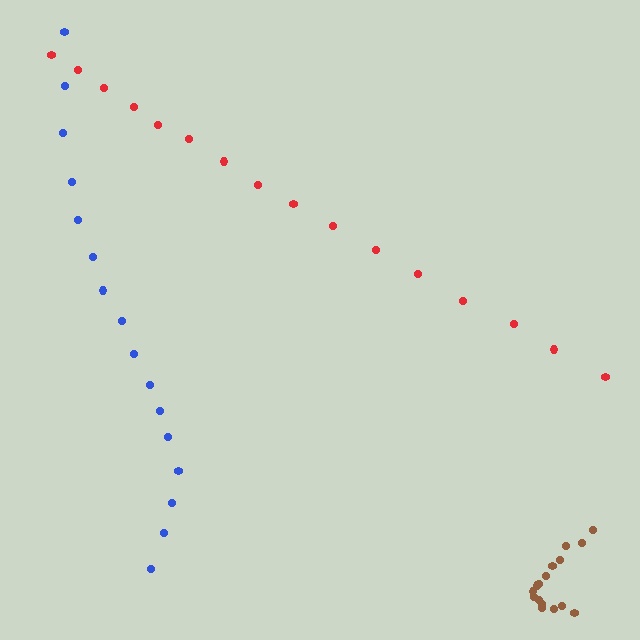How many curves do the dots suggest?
There are 3 distinct paths.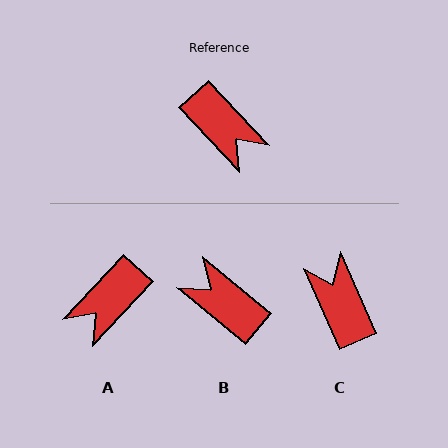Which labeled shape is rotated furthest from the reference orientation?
B, about 173 degrees away.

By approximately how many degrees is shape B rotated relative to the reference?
Approximately 173 degrees clockwise.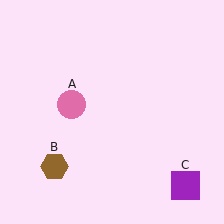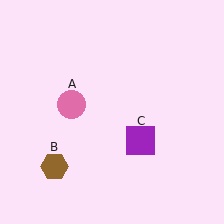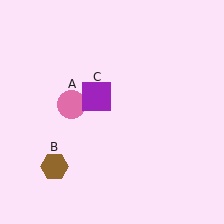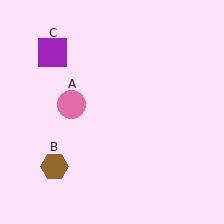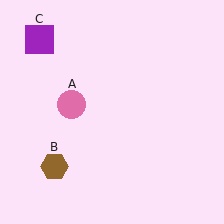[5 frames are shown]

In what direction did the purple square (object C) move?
The purple square (object C) moved up and to the left.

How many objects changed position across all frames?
1 object changed position: purple square (object C).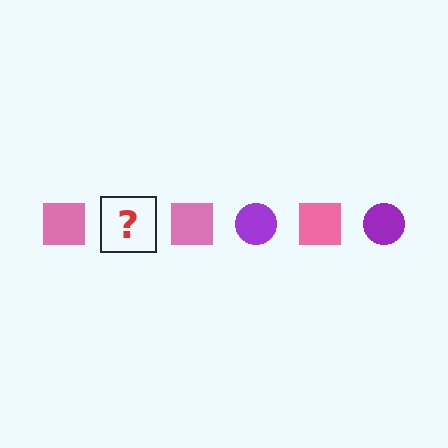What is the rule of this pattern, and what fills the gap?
The rule is that the pattern alternates between pink square and purple circle. The gap should be filled with a purple circle.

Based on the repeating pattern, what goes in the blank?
The blank should be a purple circle.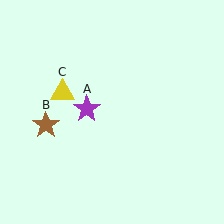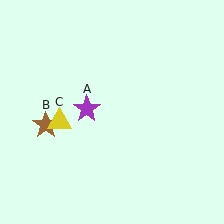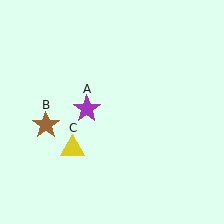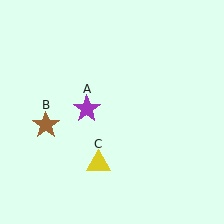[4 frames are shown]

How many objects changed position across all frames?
1 object changed position: yellow triangle (object C).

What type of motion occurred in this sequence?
The yellow triangle (object C) rotated counterclockwise around the center of the scene.